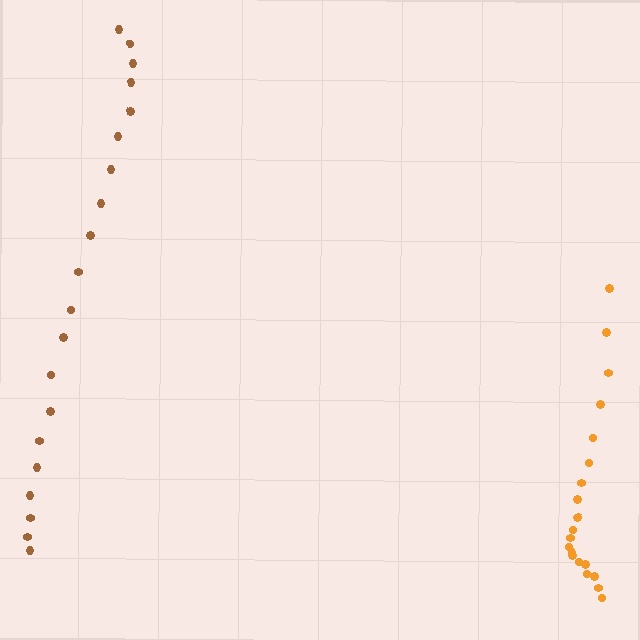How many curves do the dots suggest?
There are 2 distinct paths.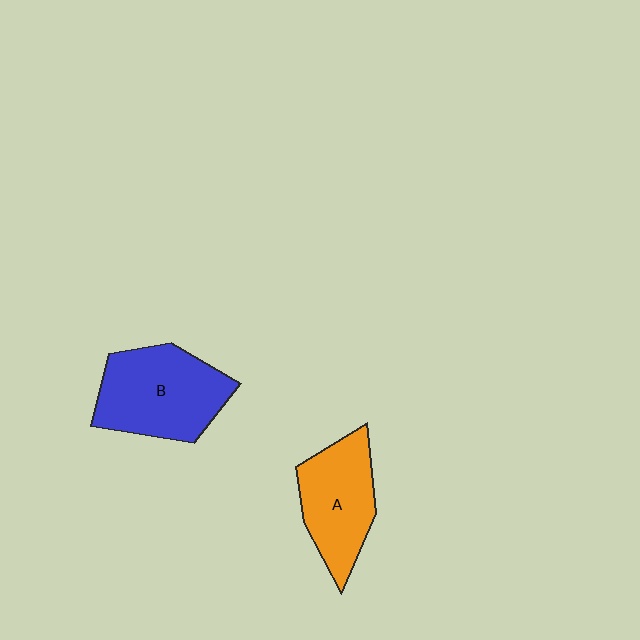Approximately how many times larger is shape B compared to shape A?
Approximately 1.2 times.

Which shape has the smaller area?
Shape A (orange).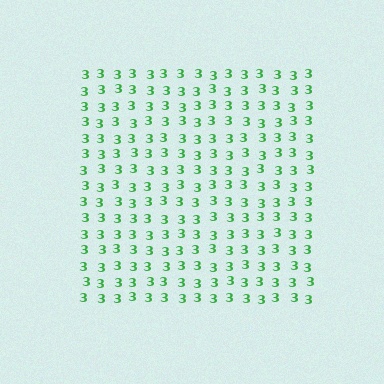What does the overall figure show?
The overall figure shows a square.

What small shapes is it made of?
It is made of small digit 3's.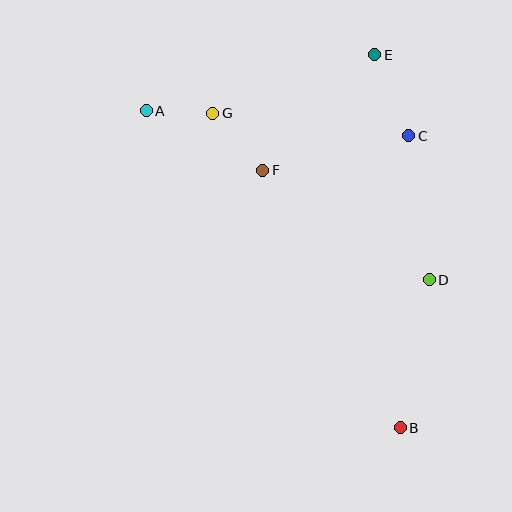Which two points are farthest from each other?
Points A and B are farthest from each other.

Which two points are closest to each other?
Points A and G are closest to each other.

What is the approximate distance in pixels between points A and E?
The distance between A and E is approximately 235 pixels.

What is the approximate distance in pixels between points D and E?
The distance between D and E is approximately 231 pixels.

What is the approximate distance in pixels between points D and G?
The distance between D and G is approximately 273 pixels.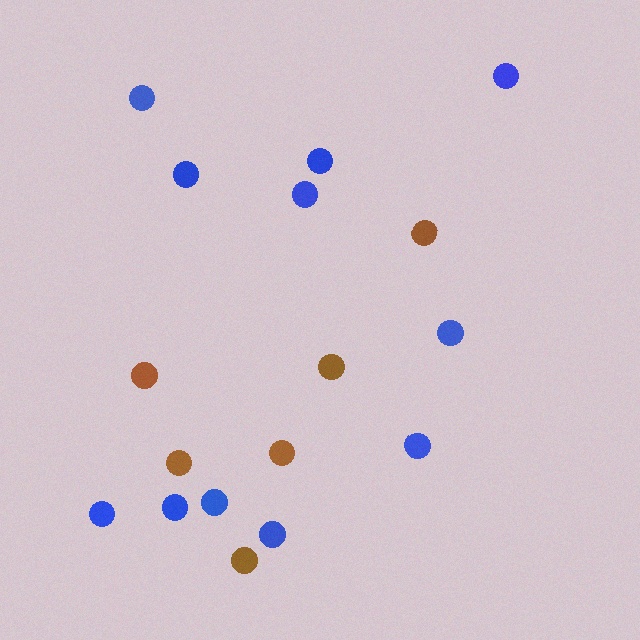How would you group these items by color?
There are 2 groups: one group of brown circles (6) and one group of blue circles (11).